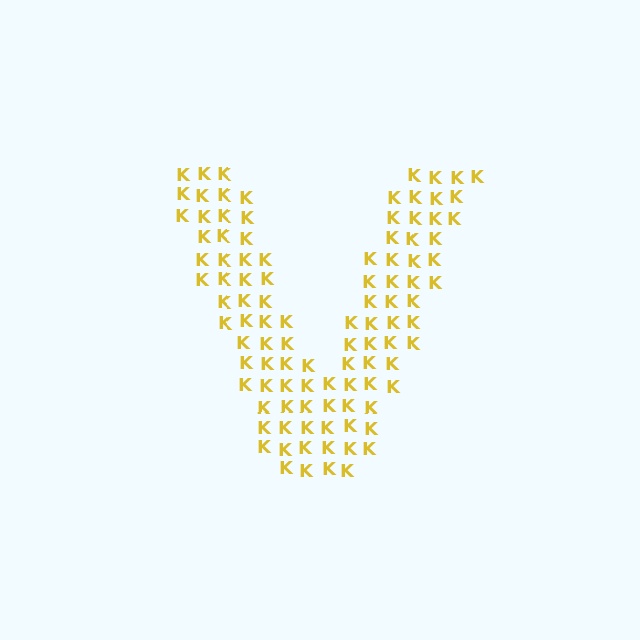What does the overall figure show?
The overall figure shows the letter V.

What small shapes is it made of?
It is made of small letter K's.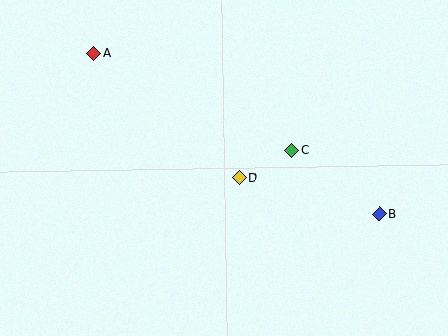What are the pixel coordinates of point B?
Point B is at (379, 214).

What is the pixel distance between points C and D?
The distance between C and D is 59 pixels.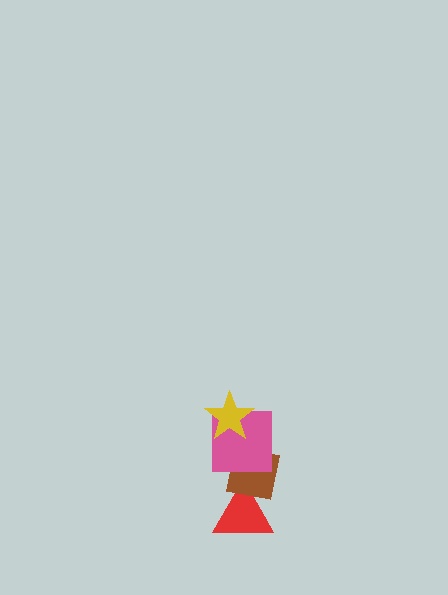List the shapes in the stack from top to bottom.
From top to bottom: the yellow star, the pink square, the brown square, the red triangle.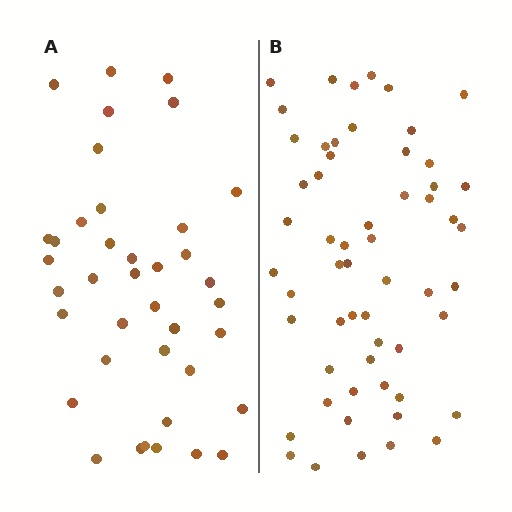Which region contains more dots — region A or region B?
Region B (the right region) has more dots.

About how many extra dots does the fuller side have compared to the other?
Region B has approximately 20 more dots than region A.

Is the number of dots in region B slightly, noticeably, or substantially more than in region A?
Region B has substantially more. The ratio is roughly 1.5 to 1.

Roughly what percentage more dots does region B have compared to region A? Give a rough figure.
About 45% more.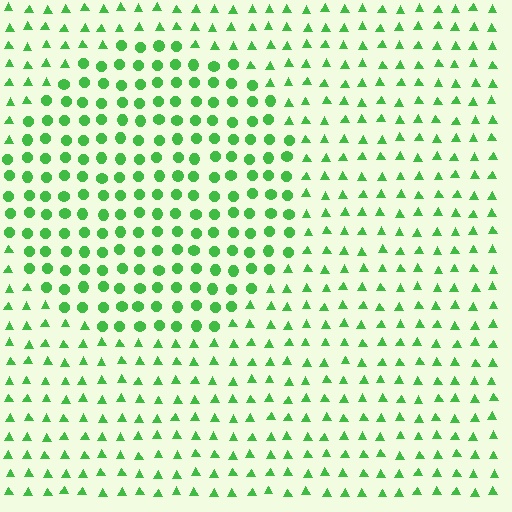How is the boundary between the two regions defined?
The boundary is defined by a change in element shape: circles inside vs. triangles outside. All elements share the same color and spacing.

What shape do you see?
I see a circle.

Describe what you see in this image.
The image is filled with small green elements arranged in a uniform grid. A circle-shaped region contains circles, while the surrounding area contains triangles. The boundary is defined purely by the change in element shape.